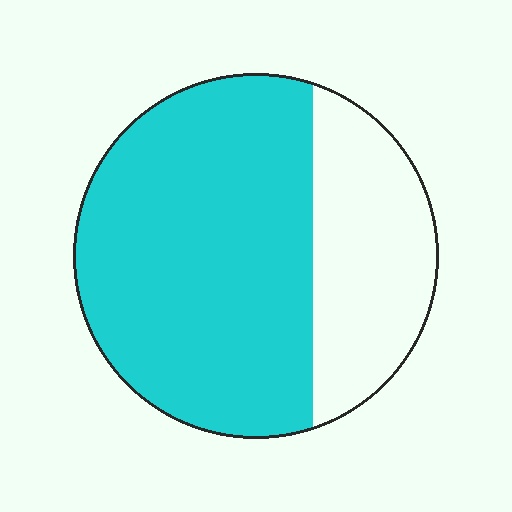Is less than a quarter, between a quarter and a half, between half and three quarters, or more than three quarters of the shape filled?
Between half and three quarters.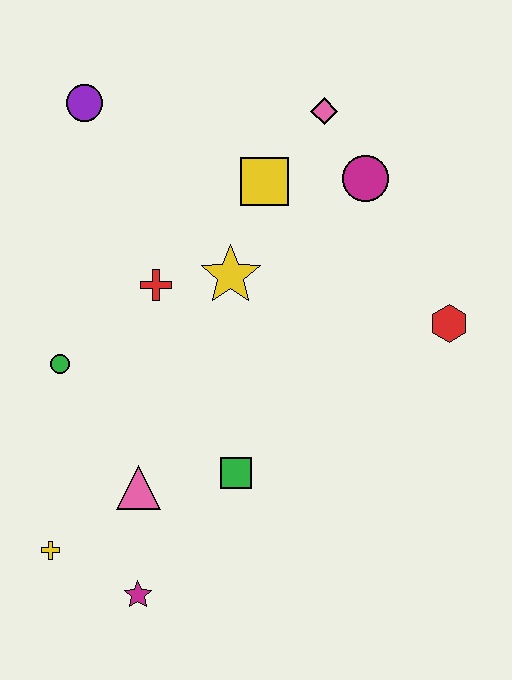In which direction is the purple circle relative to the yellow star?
The purple circle is above the yellow star.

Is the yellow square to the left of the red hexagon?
Yes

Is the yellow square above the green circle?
Yes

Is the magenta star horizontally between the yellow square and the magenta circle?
No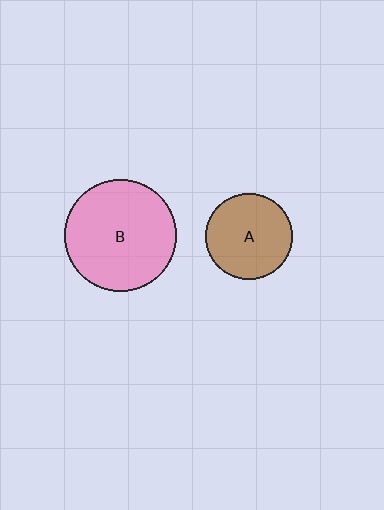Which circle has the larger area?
Circle B (pink).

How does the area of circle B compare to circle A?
Approximately 1.7 times.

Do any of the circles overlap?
No, none of the circles overlap.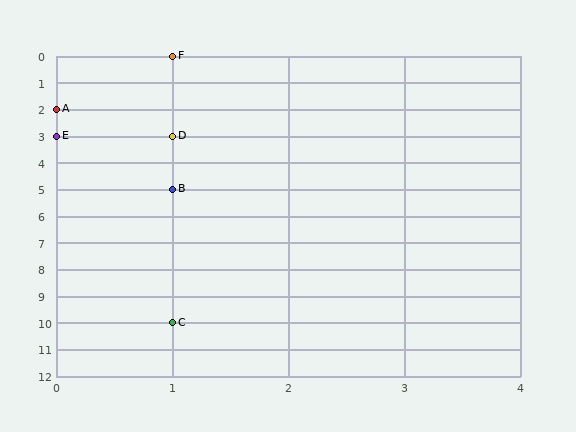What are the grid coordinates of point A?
Point A is at grid coordinates (0, 2).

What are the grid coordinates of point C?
Point C is at grid coordinates (1, 10).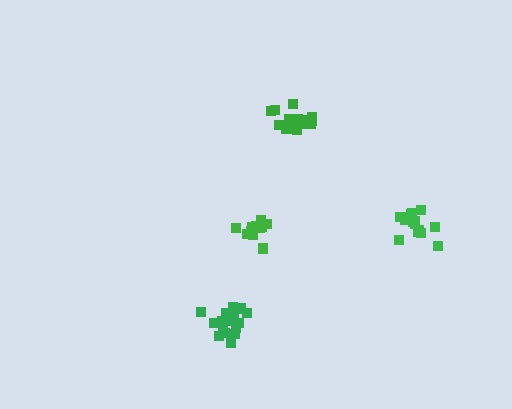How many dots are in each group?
Group 1: 17 dots, Group 2: 18 dots, Group 3: 12 dots, Group 4: 16 dots (63 total).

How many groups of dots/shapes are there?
There are 4 groups.